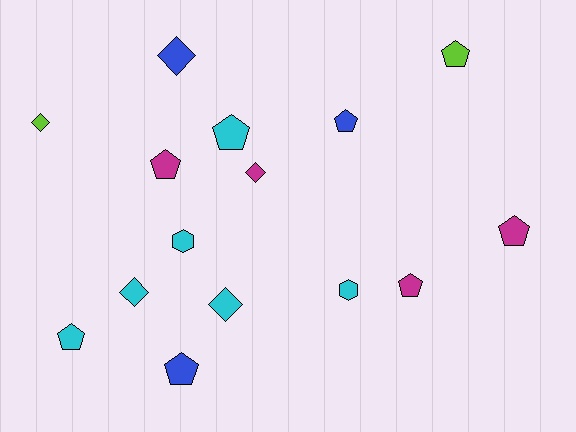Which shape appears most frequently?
Pentagon, with 8 objects.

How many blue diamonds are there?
There is 1 blue diamond.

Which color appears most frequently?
Cyan, with 6 objects.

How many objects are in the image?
There are 15 objects.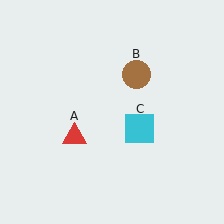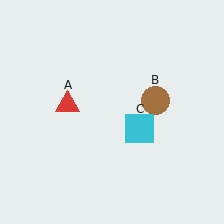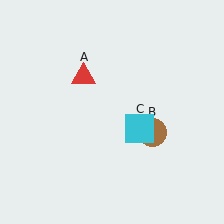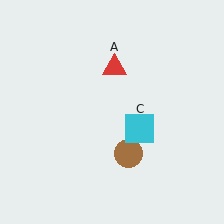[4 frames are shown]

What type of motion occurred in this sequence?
The red triangle (object A), brown circle (object B) rotated clockwise around the center of the scene.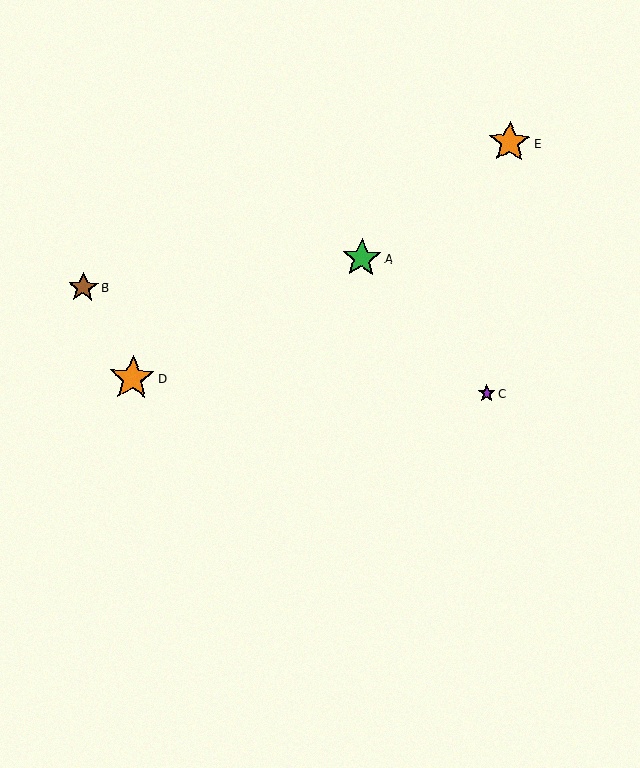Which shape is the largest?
The orange star (labeled D) is the largest.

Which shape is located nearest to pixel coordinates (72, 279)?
The brown star (labeled B) at (83, 287) is nearest to that location.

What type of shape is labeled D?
Shape D is an orange star.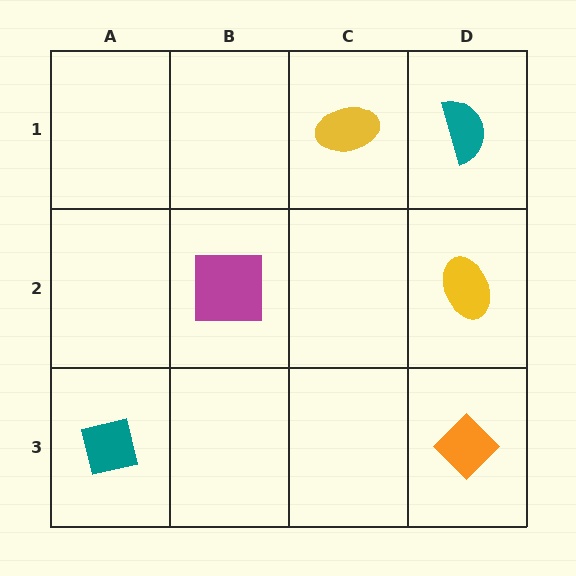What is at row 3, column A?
A teal square.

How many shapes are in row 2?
2 shapes.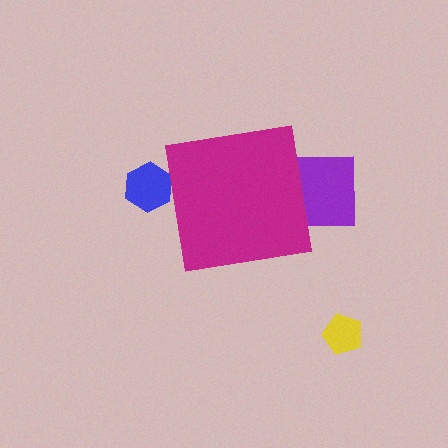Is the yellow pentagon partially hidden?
No, the yellow pentagon is fully visible.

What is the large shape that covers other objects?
A magenta square.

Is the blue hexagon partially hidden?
Yes, the blue hexagon is partially hidden behind the magenta square.